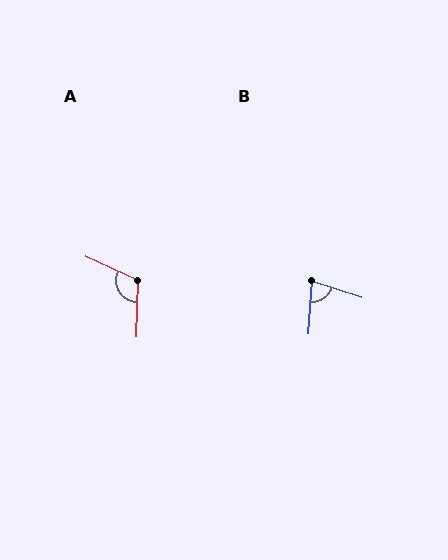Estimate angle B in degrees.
Approximately 76 degrees.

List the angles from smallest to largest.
B (76°), A (113°).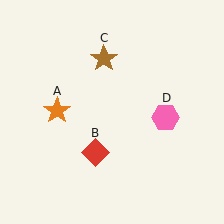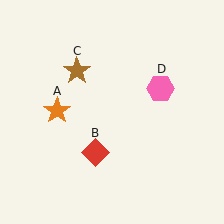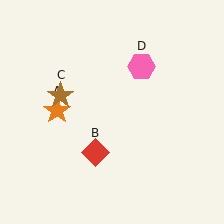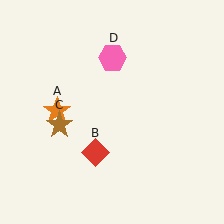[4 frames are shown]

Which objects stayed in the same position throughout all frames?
Orange star (object A) and red diamond (object B) remained stationary.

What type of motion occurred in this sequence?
The brown star (object C), pink hexagon (object D) rotated counterclockwise around the center of the scene.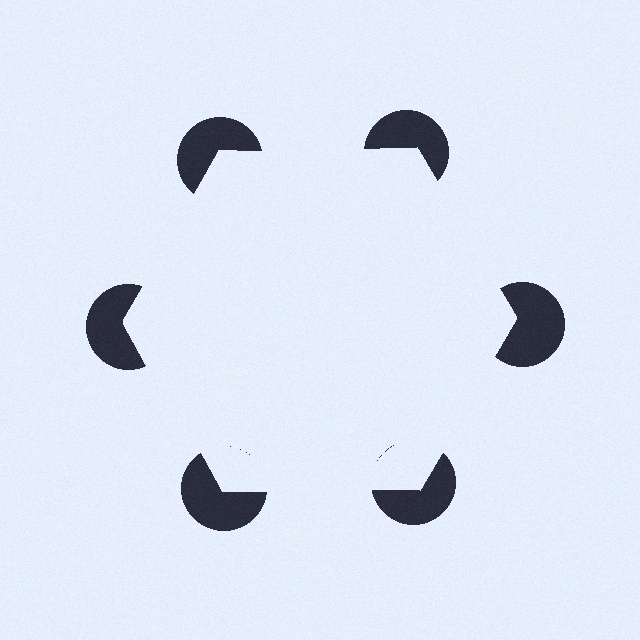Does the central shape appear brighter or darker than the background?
It typically appears slightly brighter than the background, even though no actual brightness change is drawn.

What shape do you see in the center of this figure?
An illusory hexagon — its edges are inferred from the aligned wedge cuts in the pac-man discs, not physically drawn.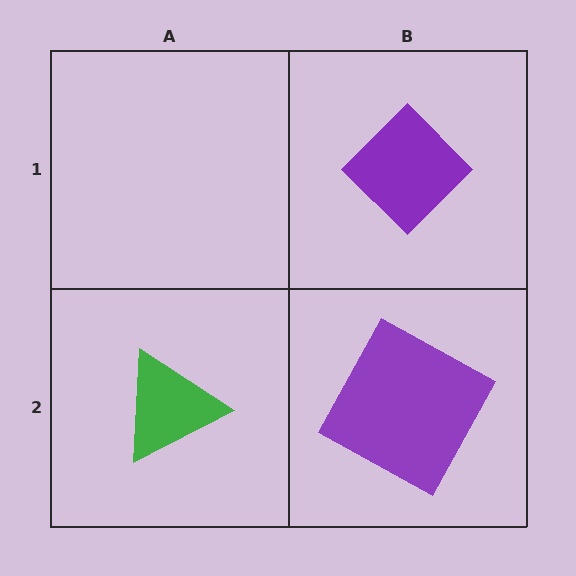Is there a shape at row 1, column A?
No, that cell is empty.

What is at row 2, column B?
A purple square.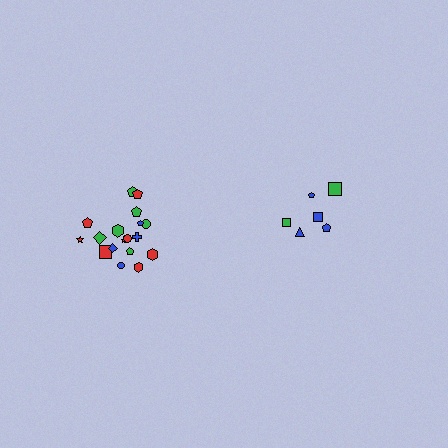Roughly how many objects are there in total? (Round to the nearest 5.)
Roughly 25 objects in total.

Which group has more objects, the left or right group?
The left group.